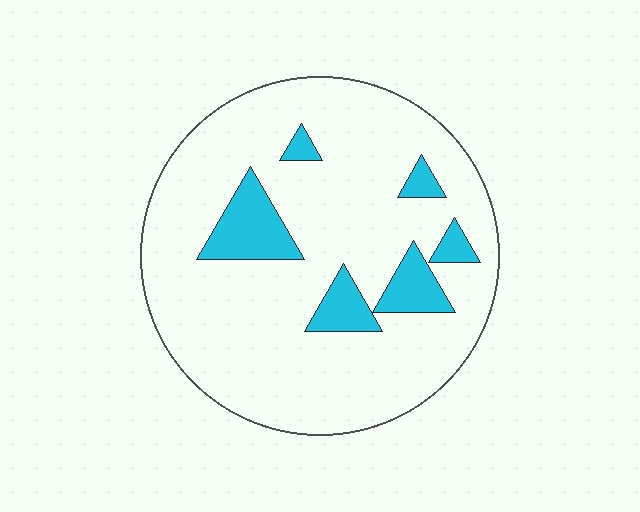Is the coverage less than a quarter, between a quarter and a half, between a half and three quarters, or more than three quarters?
Less than a quarter.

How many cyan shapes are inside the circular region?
6.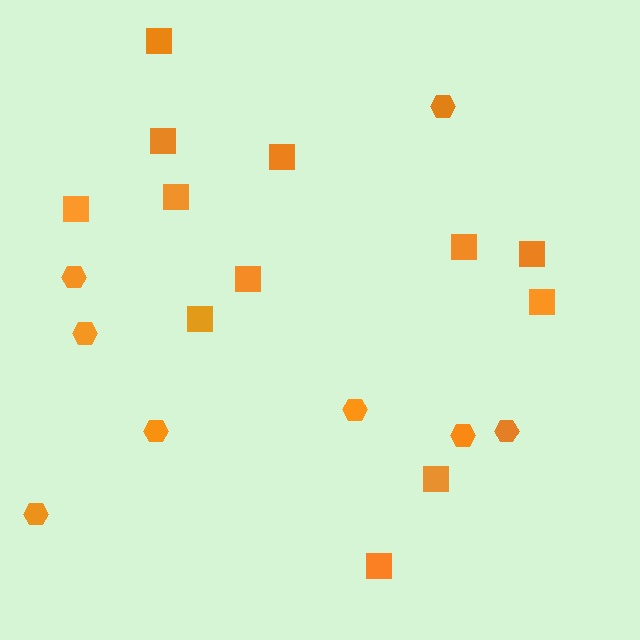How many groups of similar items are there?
There are 2 groups: one group of hexagons (8) and one group of squares (12).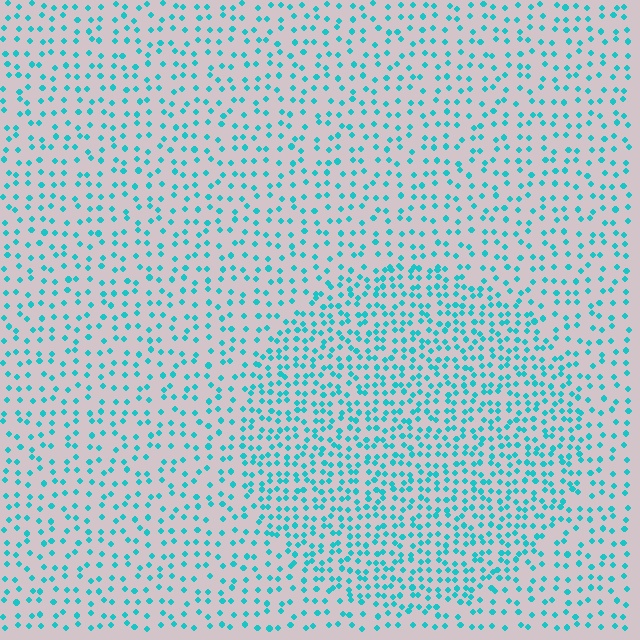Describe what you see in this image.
The image contains small cyan elements arranged at two different densities. A circle-shaped region is visible where the elements are more densely packed than the surrounding area.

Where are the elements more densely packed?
The elements are more densely packed inside the circle boundary.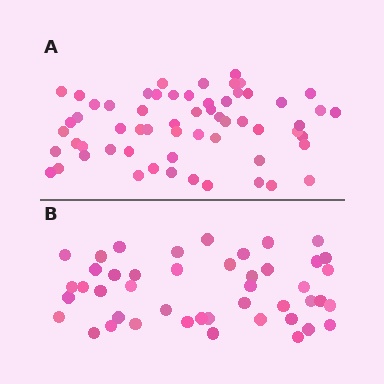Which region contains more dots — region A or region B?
Region A (the top region) has more dots.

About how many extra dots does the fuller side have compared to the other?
Region A has approximately 15 more dots than region B.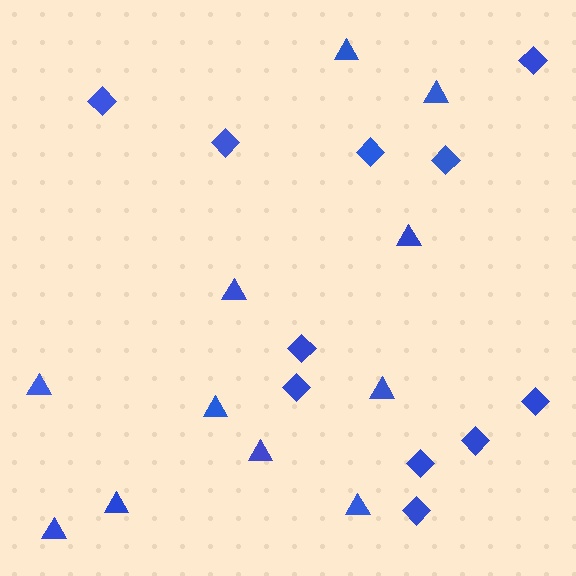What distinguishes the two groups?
There are 2 groups: one group of triangles (11) and one group of diamonds (11).